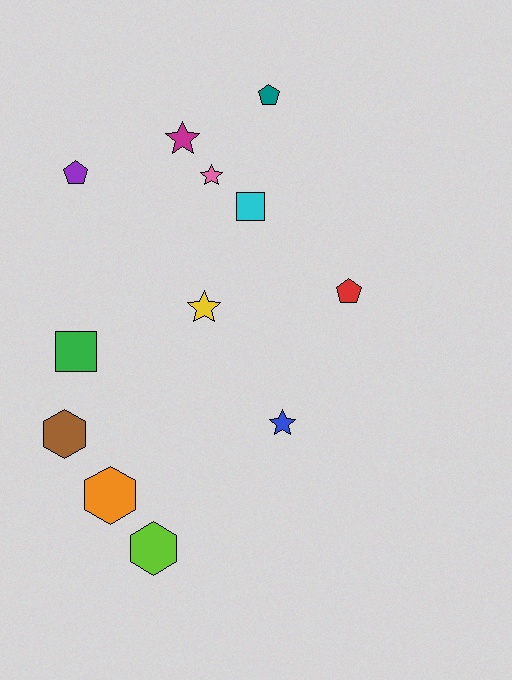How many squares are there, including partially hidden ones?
There are 2 squares.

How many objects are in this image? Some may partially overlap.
There are 12 objects.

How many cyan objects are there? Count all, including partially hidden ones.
There is 1 cyan object.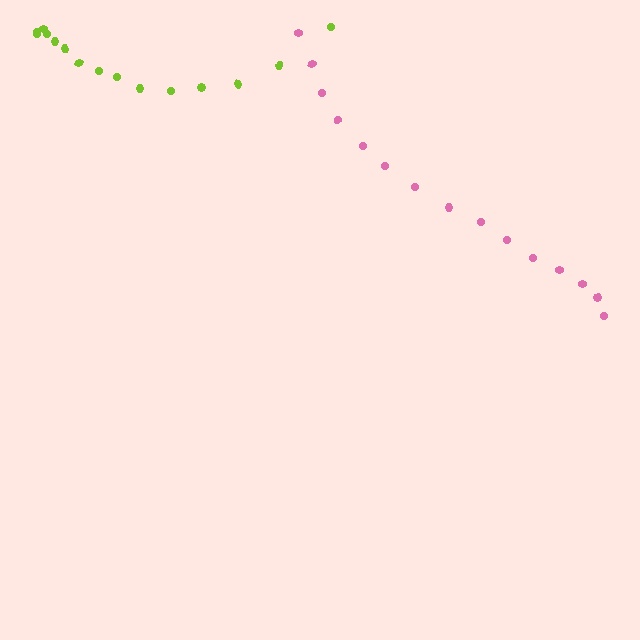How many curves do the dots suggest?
There are 2 distinct paths.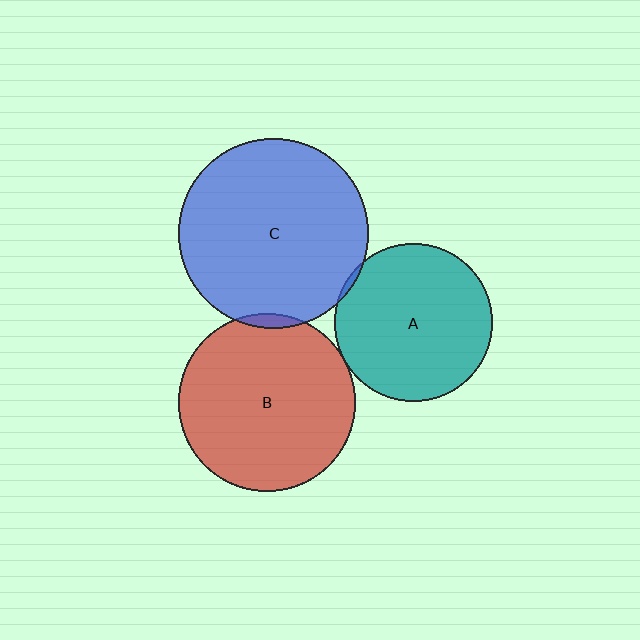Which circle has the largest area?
Circle C (blue).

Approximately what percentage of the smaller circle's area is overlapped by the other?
Approximately 5%.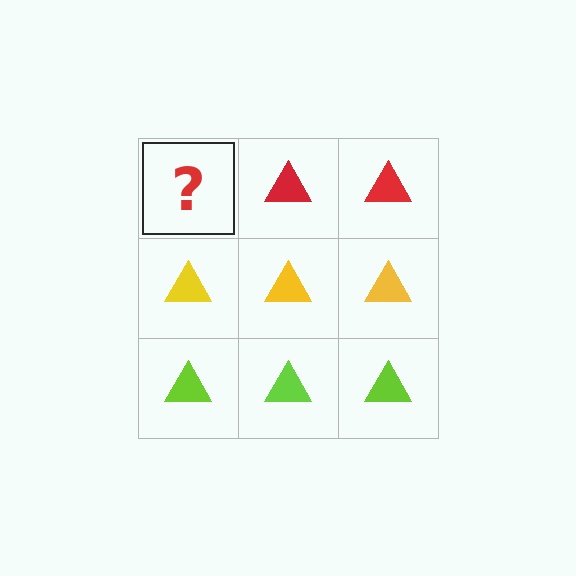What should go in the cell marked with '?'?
The missing cell should contain a red triangle.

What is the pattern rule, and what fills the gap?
The rule is that each row has a consistent color. The gap should be filled with a red triangle.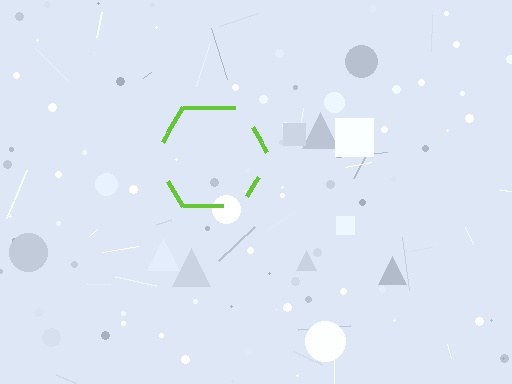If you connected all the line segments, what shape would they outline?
They would outline a hexagon.